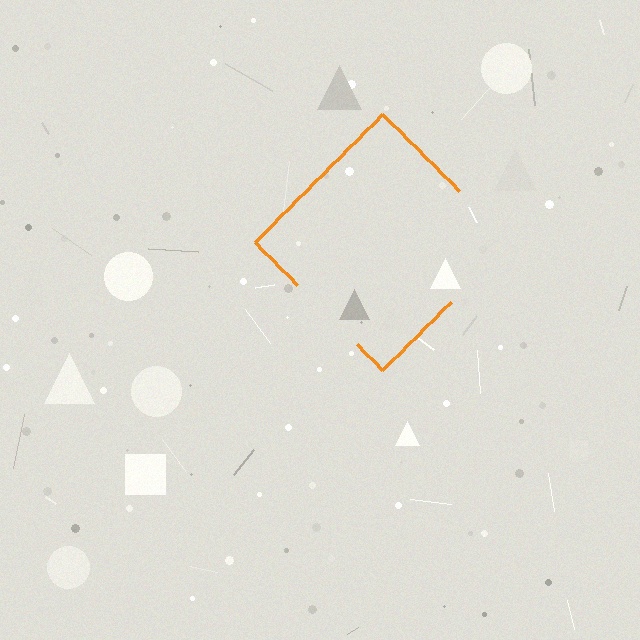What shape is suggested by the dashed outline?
The dashed outline suggests a diamond.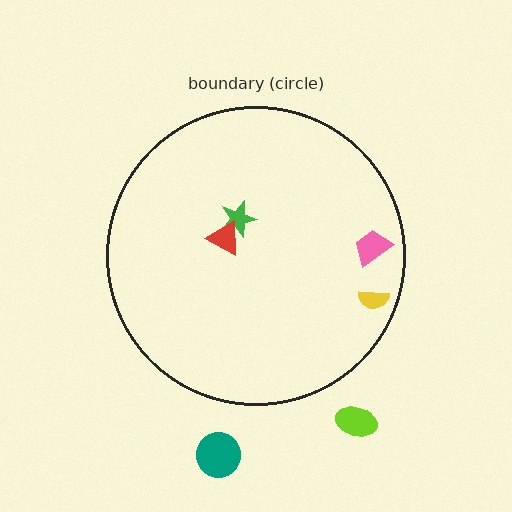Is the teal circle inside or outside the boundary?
Outside.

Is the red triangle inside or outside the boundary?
Inside.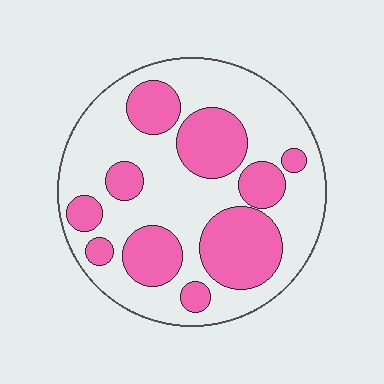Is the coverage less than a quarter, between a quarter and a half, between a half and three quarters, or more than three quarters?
Between a quarter and a half.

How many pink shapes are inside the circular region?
10.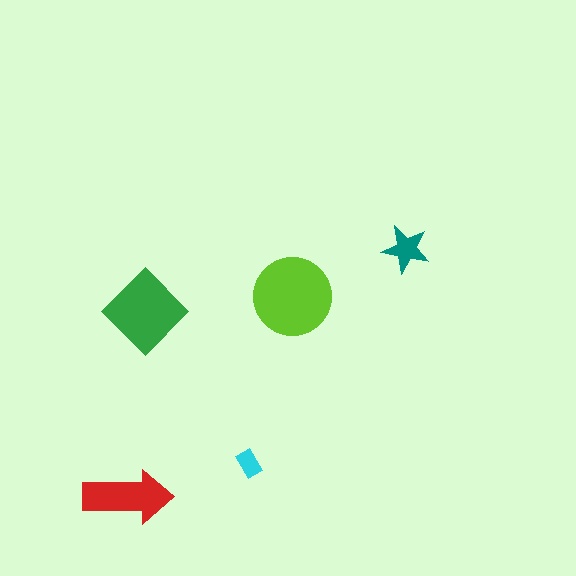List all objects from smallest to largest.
The cyan rectangle, the teal star, the red arrow, the green diamond, the lime circle.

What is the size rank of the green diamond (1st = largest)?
2nd.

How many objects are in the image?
There are 5 objects in the image.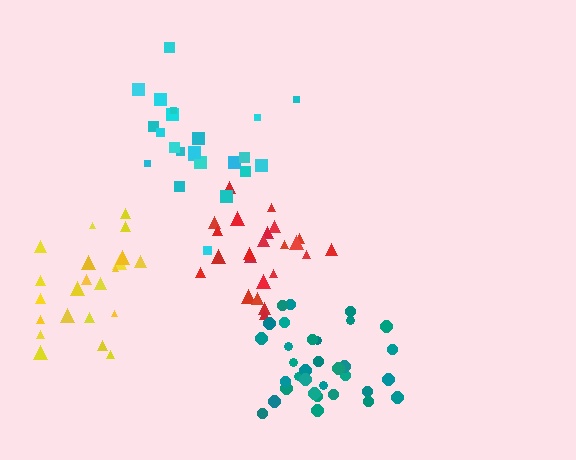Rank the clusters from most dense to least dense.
teal, red, yellow, cyan.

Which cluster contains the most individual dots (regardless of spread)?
Teal (34).